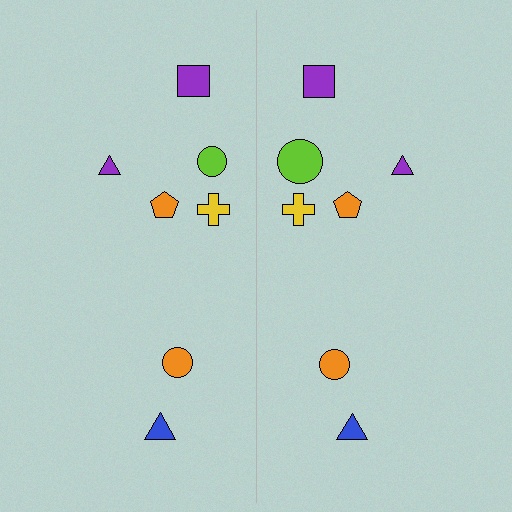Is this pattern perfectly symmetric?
No, the pattern is not perfectly symmetric. The lime circle on the right side has a different size than its mirror counterpart.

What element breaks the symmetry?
The lime circle on the right side has a different size than its mirror counterpart.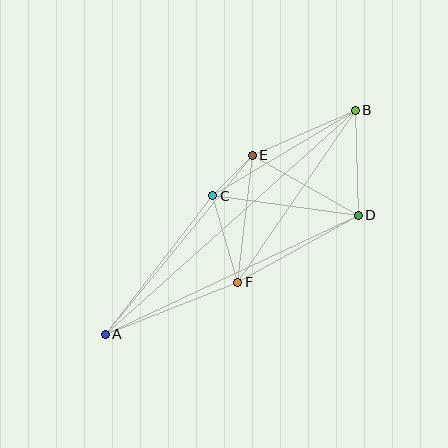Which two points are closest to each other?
Points C and E are closest to each other.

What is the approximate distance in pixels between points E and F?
The distance between E and F is approximately 128 pixels.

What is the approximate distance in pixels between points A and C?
The distance between A and C is approximately 175 pixels.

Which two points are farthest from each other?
Points A and B are farthest from each other.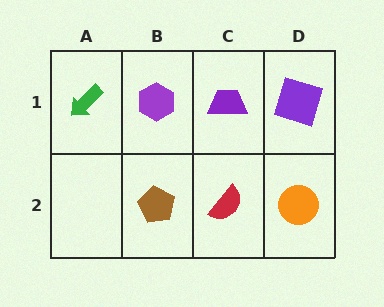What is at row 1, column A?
A green arrow.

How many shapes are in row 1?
4 shapes.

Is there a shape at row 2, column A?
No, that cell is empty.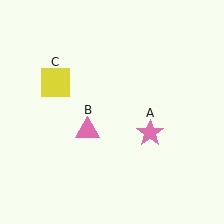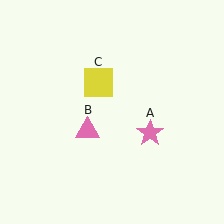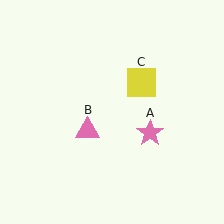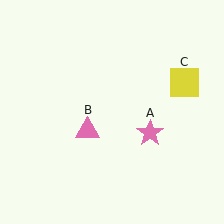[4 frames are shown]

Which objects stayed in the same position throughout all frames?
Pink star (object A) and pink triangle (object B) remained stationary.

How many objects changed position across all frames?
1 object changed position: yellow square (object C).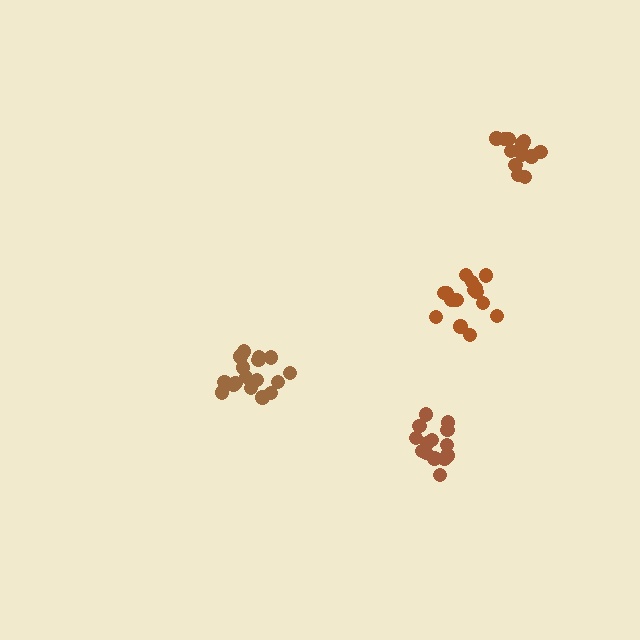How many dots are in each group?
Group 1: 13 dots, Group 2: 17 dots, Group 3: 15 dots, Group 4: 16 dots (61 total).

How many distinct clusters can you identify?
There are 4 distinct clusters.